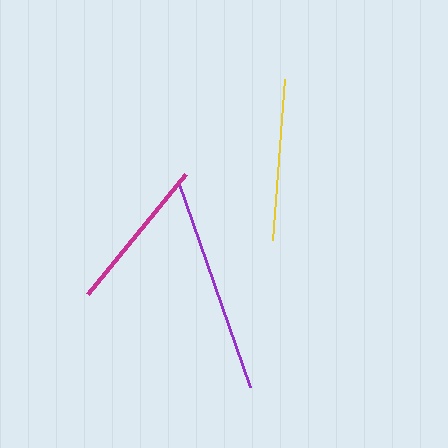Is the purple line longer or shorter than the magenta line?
The purple line is longer than the magenta line.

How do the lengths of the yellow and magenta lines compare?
The yellow and magenta lines are approximately the same length.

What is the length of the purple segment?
The purple segment is approximately 218 pixels long.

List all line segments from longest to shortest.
From longest to shortest: purple, yellow, magenta.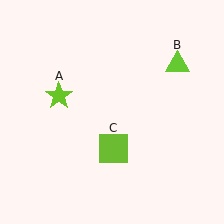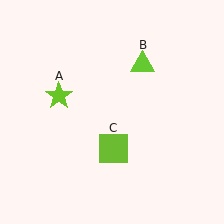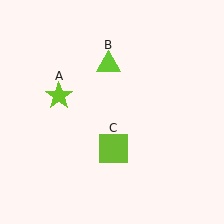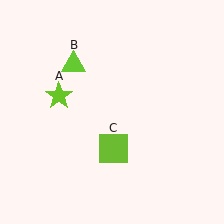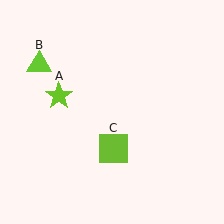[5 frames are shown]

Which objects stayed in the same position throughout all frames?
Lime star (object A) and lime square (object C) remained stationary.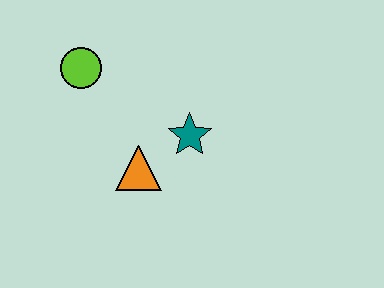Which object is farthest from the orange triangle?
The lime circle is farthest from the orange triangle.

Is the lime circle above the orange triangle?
Yes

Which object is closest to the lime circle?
The orange triangle is closest to the lime circle.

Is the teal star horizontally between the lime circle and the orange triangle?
No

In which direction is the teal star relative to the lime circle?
The teal star is to the right of the lime circle.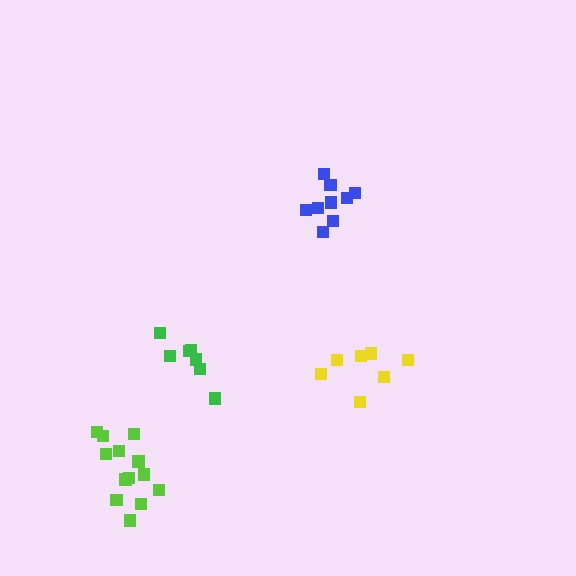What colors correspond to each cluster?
The clusters are colored: yellow, lime, green, blue.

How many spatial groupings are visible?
There are 4 spatial groupings.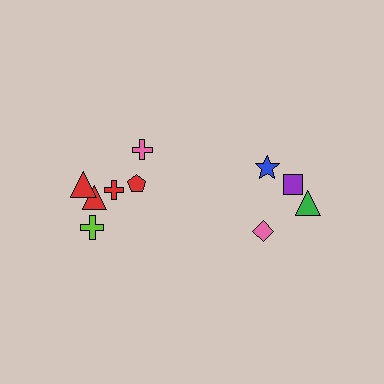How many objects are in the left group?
There are 6 objects.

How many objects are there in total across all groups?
There are 10 objects.